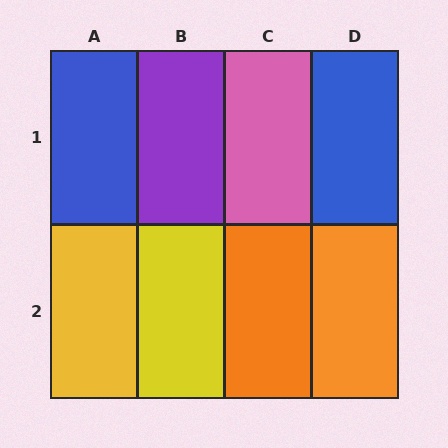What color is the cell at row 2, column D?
Orange.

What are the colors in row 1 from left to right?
Blue, purple, pink, blue.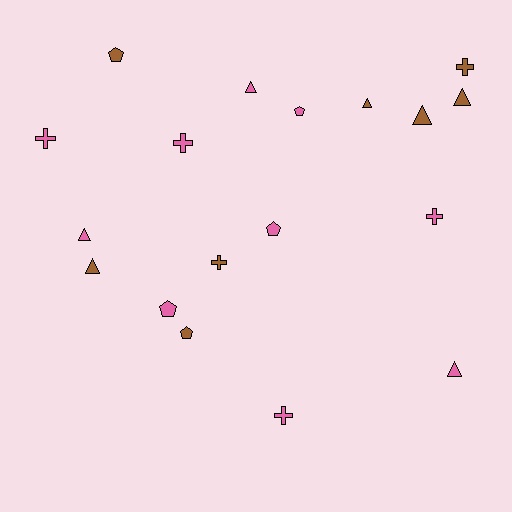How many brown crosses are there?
There are 2 brown crosses.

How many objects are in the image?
There are 18 objects.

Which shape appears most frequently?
Triangle, with 7 objects.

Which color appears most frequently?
Pink, with 10 objects.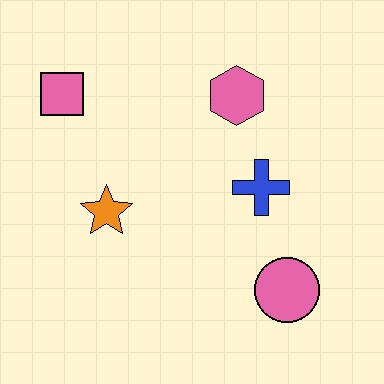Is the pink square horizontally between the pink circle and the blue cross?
No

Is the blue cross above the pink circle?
Yes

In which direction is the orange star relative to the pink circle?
The orange star is to the left of the pink circle.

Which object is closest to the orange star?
The pink square is closest to the orange star.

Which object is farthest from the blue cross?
The pink square is farthest from the blue cross.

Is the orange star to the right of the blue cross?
No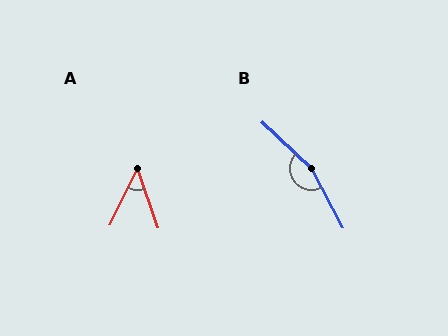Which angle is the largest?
B, at approximately 161 degrees.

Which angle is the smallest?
A, at approximately 45 degrees.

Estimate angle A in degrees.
Approximately 45 degrees.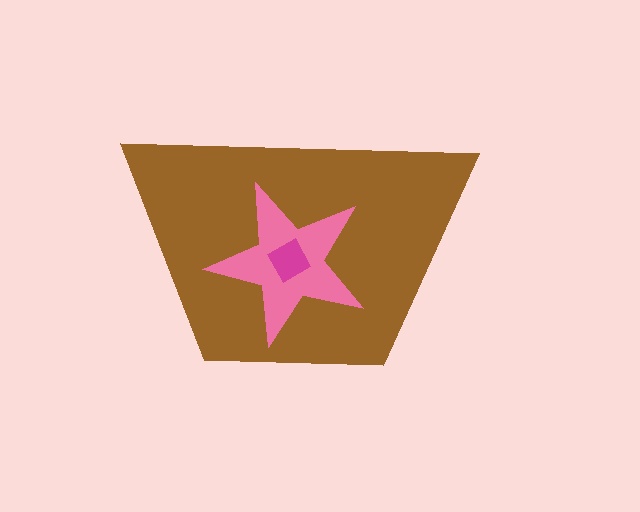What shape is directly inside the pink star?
The magenta diamond.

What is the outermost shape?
The brown trapezoid.